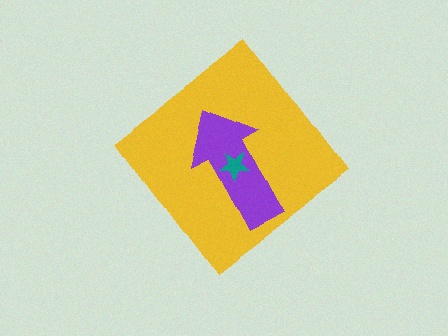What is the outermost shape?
The yellow diamond.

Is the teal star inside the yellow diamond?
Yes.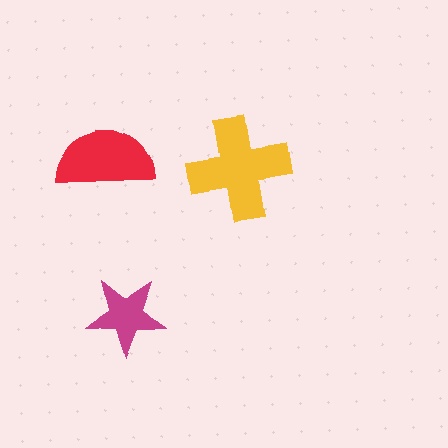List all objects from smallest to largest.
The magenta star, the red semicircle, the yellow cross.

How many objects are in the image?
There are 3 objects in the image.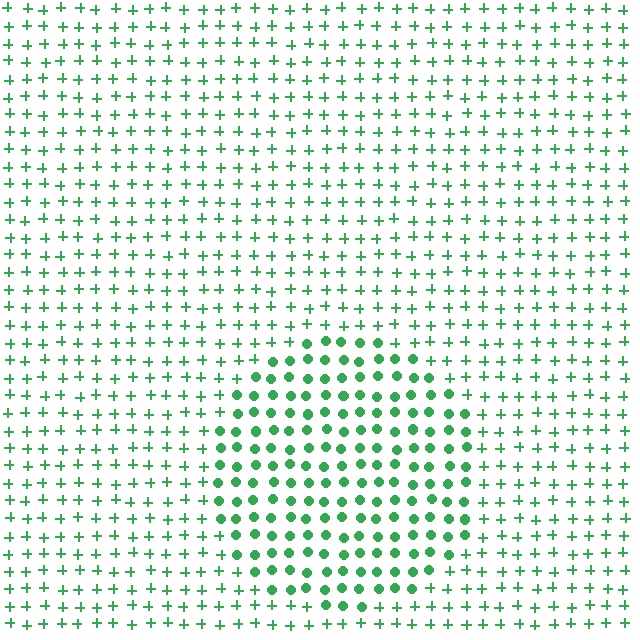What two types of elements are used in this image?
The image uses circles inside the circle region and plus signs outside it.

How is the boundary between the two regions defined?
The boundary is defined by a change in element shape: circles inside vs. plus signs outside. All elements share the same color and spacing.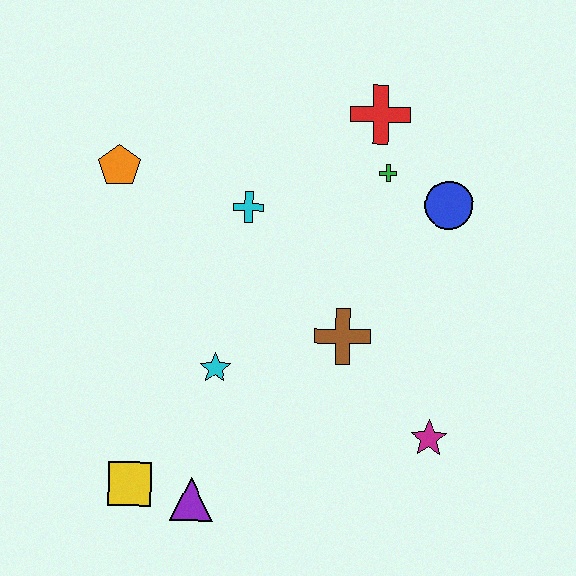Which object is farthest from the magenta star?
The orange pentagon is farthest from the magenta star.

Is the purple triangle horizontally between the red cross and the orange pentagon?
Yes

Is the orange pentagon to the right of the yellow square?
No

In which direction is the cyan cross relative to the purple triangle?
The cyan cross is above the purple triangle.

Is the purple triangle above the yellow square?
No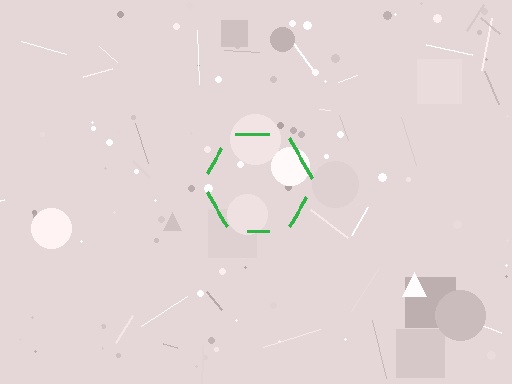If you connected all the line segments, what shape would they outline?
They would outline a hexagon.